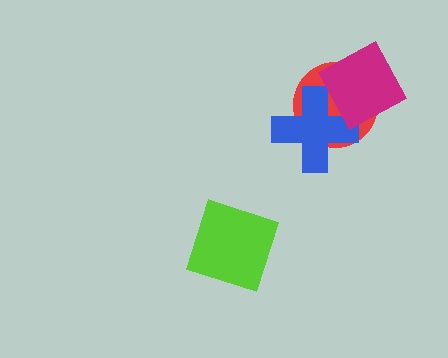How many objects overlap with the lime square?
0 objects overlap with the lime square.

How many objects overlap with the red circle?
2 objects overlap with the red circle.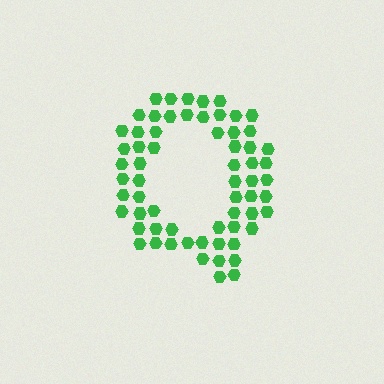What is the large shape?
The large shape is the letter Q.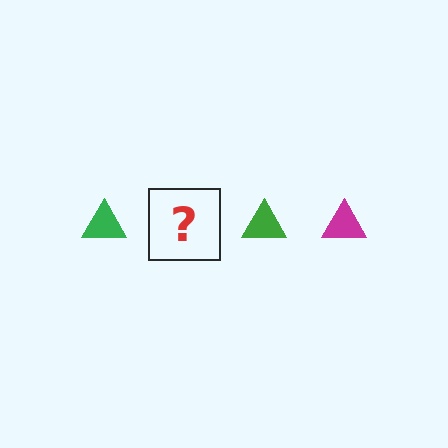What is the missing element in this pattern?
The missing element is a magenta triangle.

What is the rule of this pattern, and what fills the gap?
The rule is that the pattern cycles through green, magenta triangles. The gap should be filled with a magenta triangle.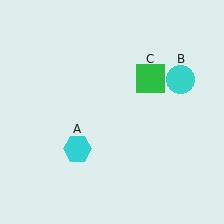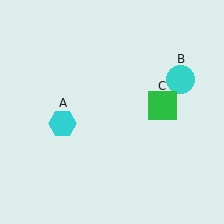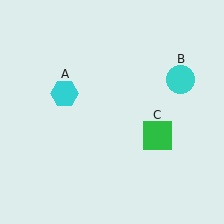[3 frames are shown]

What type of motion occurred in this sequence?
The cyan hexagon (object A), green square (object C) rotated clockwise around the center of the scene.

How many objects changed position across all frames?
2 objects changed position: cyan hexagon (object A), green square (object C).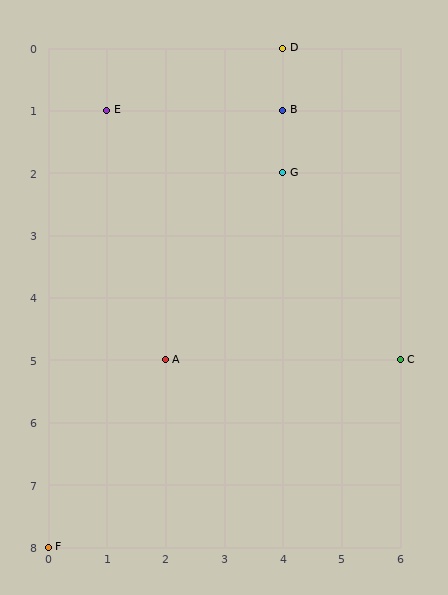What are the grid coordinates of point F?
Point F is at grid coordinates (0, 8).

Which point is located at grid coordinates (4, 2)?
Point G is at (4, 2).